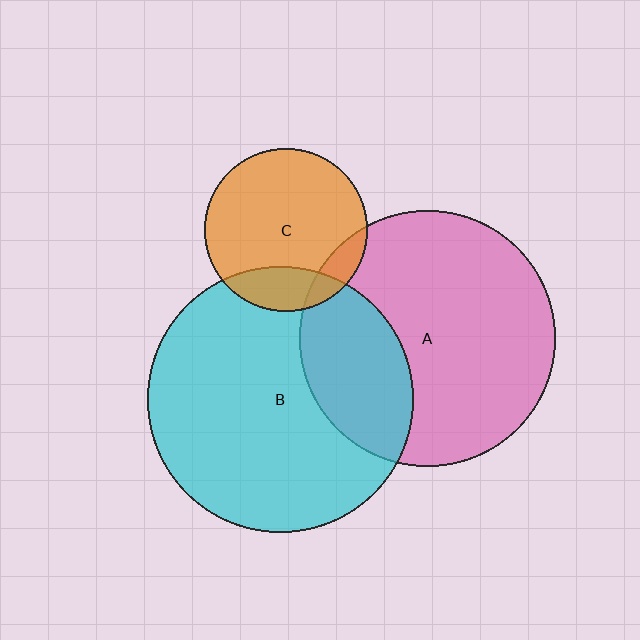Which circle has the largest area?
Circle B (cyan).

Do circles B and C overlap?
Yes.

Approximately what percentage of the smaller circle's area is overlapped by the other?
Approximately 20%.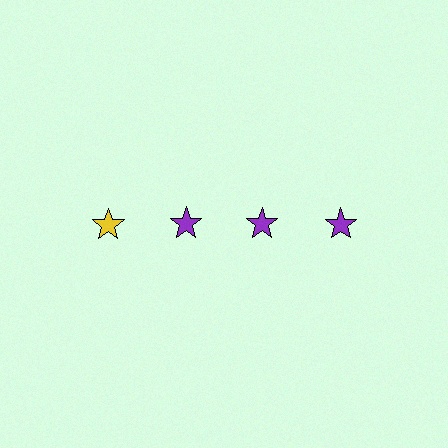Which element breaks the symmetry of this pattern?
The yellow star in the top row, leftmost column breaks the symmetry. All other shapes are purple stars.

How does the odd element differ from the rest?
It has a different color: yellow instead of purple.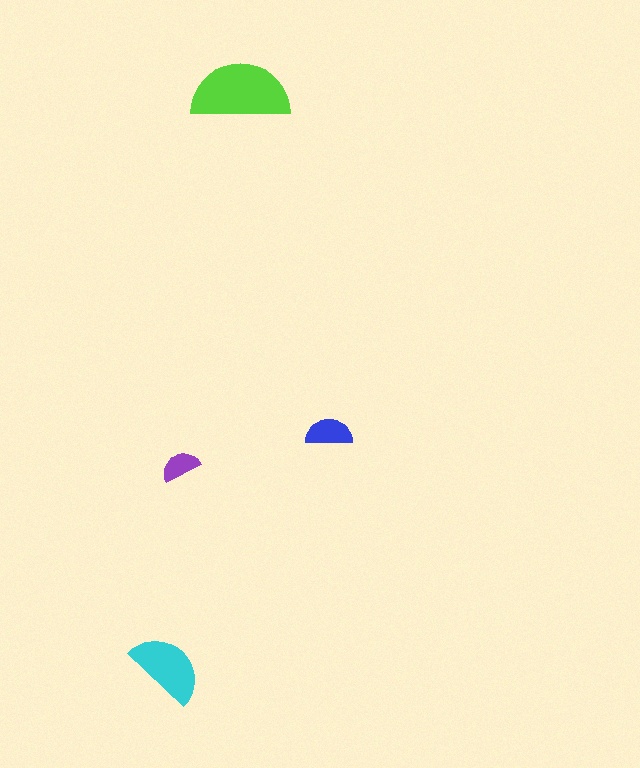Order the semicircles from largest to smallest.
the lime one, the cyan one, the blue one, the purple one.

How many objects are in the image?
There are 4 objects in the image.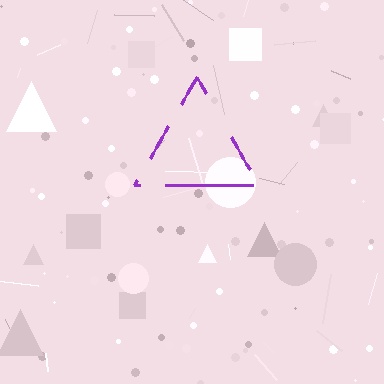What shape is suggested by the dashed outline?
The dashed outline suggests a triangle.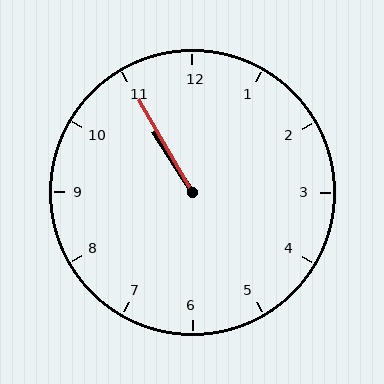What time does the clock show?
10:55.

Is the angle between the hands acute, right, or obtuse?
It is acute.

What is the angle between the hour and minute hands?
Approximately 2 degrees.